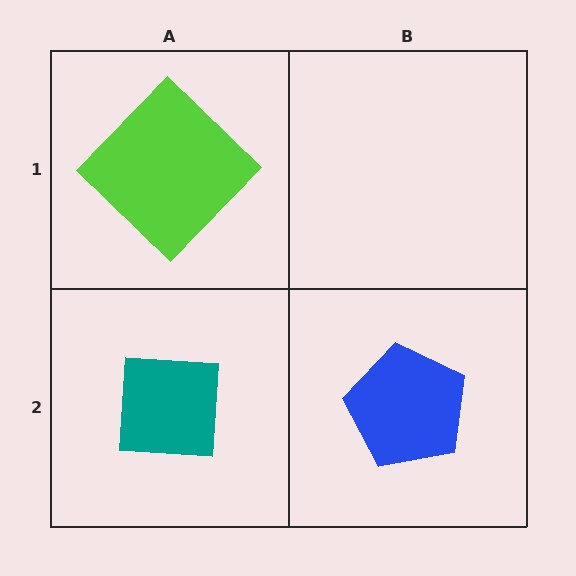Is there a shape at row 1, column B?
No, that cell is empty.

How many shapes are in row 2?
2 shapes.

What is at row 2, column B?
A blue pentagon.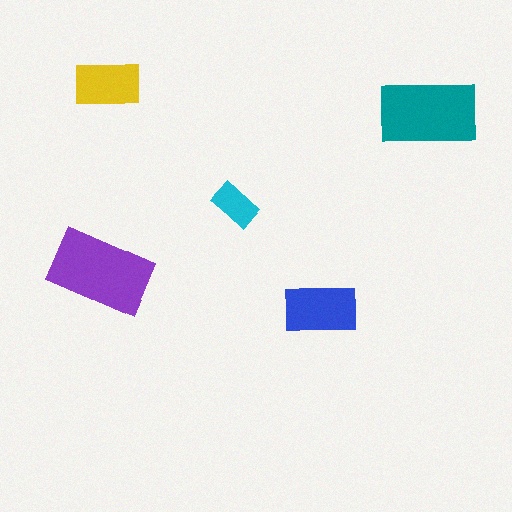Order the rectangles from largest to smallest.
the purple one, the teal one, the blue one, the yellow one, the cyan one.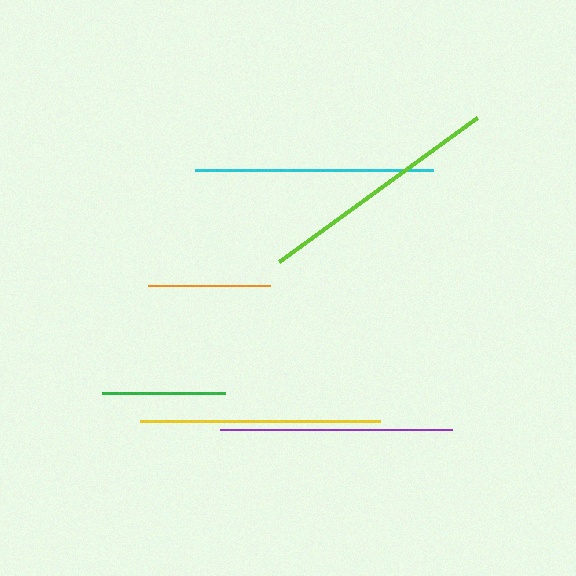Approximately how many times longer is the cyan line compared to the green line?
The cyan line is approximately 1.9 times the length of the green line.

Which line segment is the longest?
The lime line is the longest at approximately 245 pixels.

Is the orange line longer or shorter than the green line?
The green line is longer than the orange line.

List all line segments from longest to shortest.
From longest to shortest: lime, yellow, cyan, purple, green, orange.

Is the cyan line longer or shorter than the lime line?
The lime line is longer than the cyan line.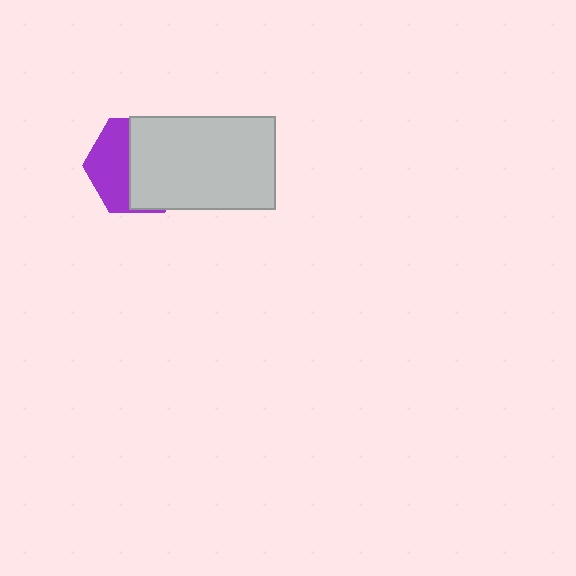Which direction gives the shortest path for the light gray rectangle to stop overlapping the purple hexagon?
Moving right gives the shortest separation.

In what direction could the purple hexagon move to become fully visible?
The purple hexagon could move left. That would shift it out from behind the light gray rectangle entirely.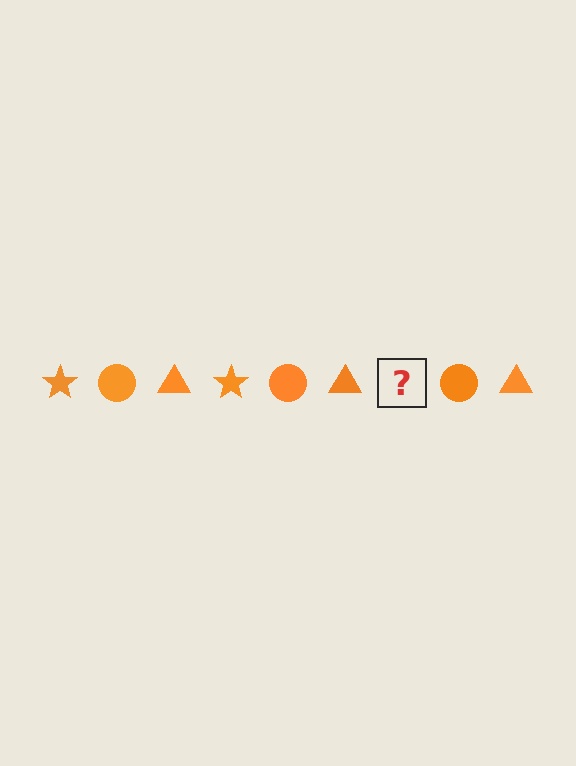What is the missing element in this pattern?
The missing element is an orange star.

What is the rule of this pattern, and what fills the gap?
The rule is that the pattern cycles through star, circle, triangle shapes in orange. The gap should be filled with an orange star.